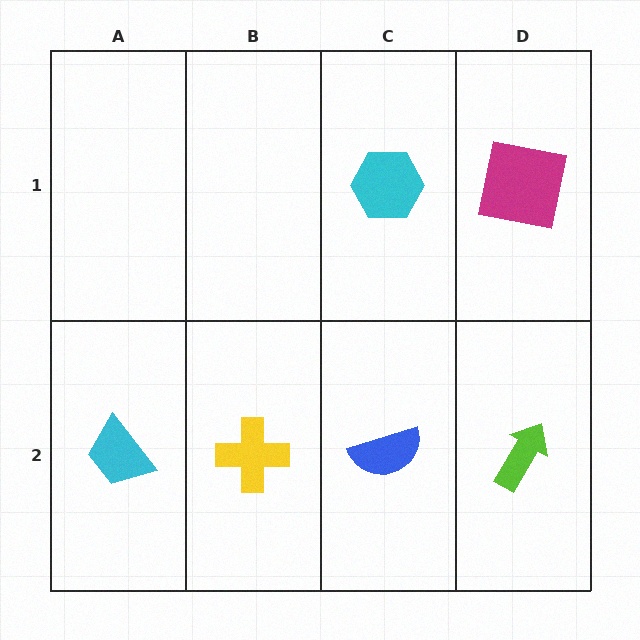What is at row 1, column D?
A magenta square.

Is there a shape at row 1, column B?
No, that cell is empty.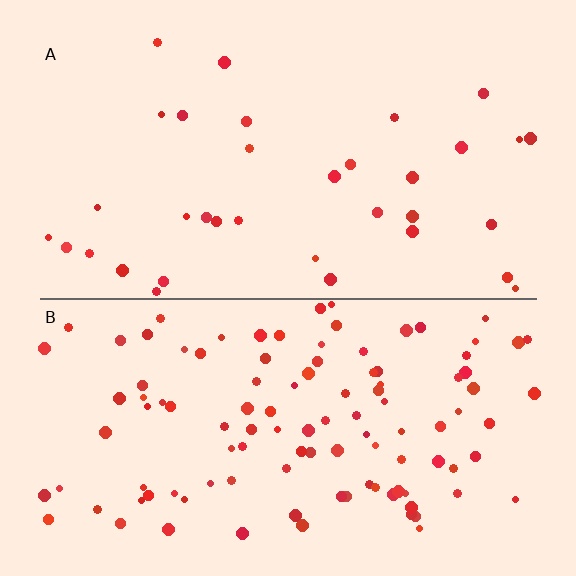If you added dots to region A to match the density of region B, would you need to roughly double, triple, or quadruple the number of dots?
Approximately triple.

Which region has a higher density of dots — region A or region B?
B (the bottom).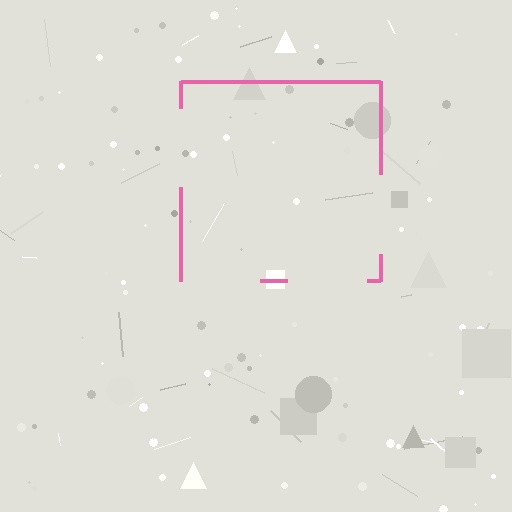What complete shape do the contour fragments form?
The contour fragments form a square.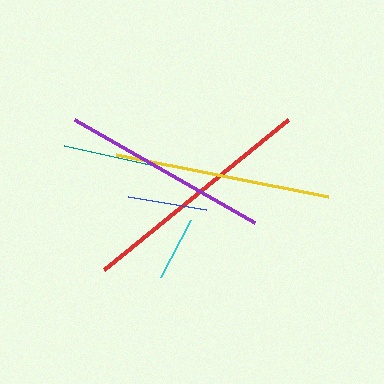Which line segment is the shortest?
The cyan line is the shortest at approximately 64 pixels.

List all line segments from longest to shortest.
From longest to shortest: red, yellow, purple, teal, blue, cyan.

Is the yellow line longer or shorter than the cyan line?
The yellow line is longer than the cyan line.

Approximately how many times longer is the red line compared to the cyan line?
The red line is approximately 3.7 times the length of the cyan line.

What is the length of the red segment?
The red segment is approximately 237 pixels long.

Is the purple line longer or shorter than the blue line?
The purple line is longer than the blue line.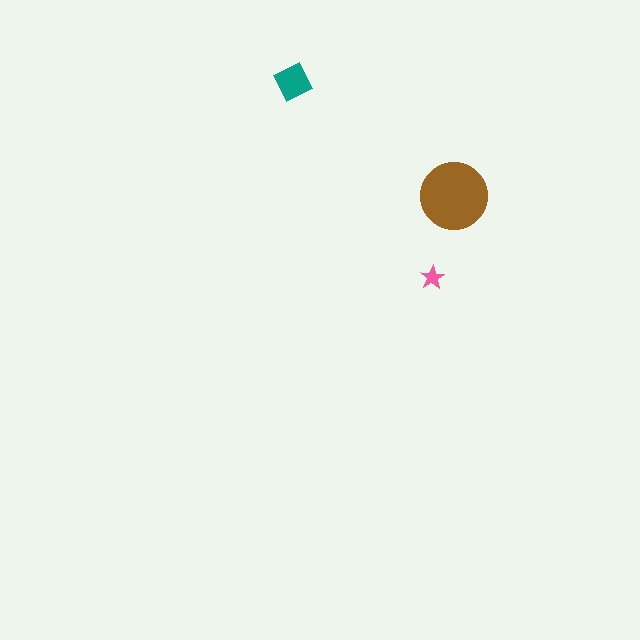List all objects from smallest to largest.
The pink star, the teal diamond, the brown circle.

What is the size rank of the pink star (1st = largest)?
3rd.